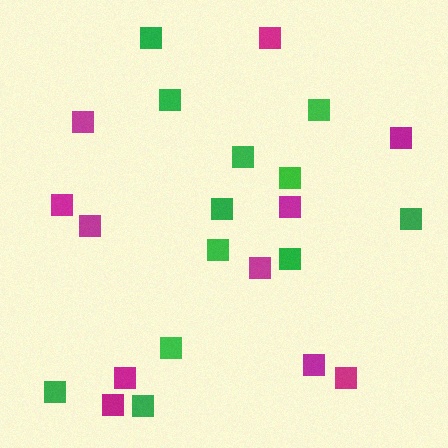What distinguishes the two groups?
There are 2 groups: one group of green squares (12) and one group of magenta squares (11).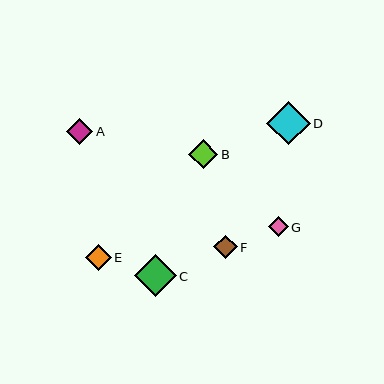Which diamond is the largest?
Diamond D is the largest with a size of approximately 44 pixels.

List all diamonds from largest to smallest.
From largest to smallest: D, C, B, A, E, F, G.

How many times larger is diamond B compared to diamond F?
Diamond B is approximately 1.2 times the size of diamond F.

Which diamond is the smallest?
Diamond G is the smallest with a size of approximately 20 pixels.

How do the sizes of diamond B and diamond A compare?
Diamond B and diamond A are approximately the same size.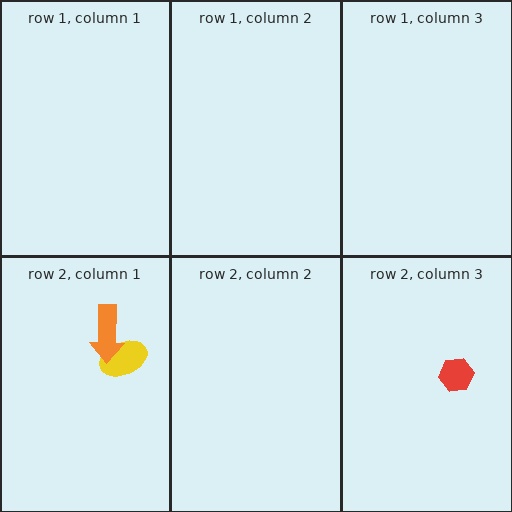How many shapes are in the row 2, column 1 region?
2.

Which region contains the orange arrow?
The row 2, column 1 region.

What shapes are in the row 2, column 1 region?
The yellow ellipse, the orange arrow.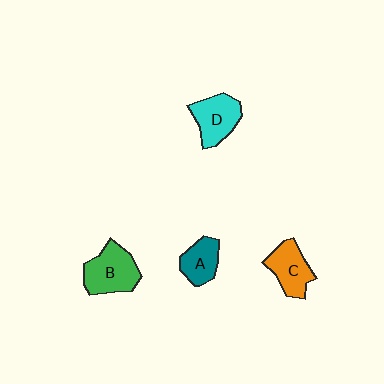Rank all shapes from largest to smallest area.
From largest to smallest: B (green), D (cyan), C (orange), A (teal).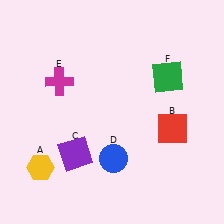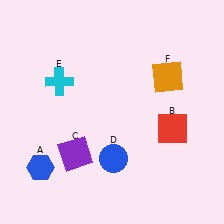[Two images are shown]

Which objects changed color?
A changed from yellow to blue. E changed from magenta to cyan. F changed from green to orange.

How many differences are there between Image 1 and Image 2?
There are 3 differences between the two images.